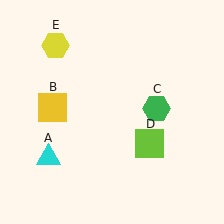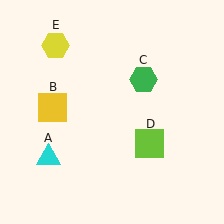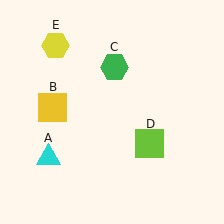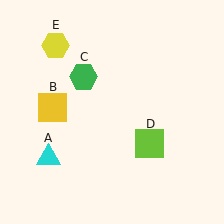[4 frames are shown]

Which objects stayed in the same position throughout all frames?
Cyan triangle (object A) and yellow square (object B) and lime square (object D) and yellow hexagon (object E) remained stationary.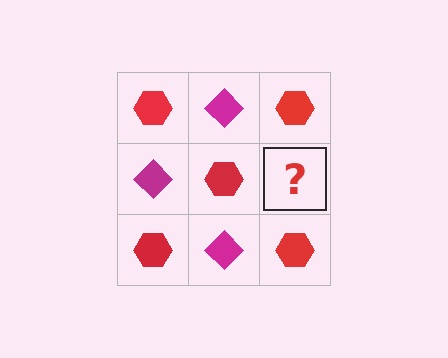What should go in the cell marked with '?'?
The missing cell should contain a magenta diamond.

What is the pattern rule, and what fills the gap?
The rule is that it alternates red hexagon and magenta diamond in a checkerboard pattern. The gap should be filled with a magenta diamond.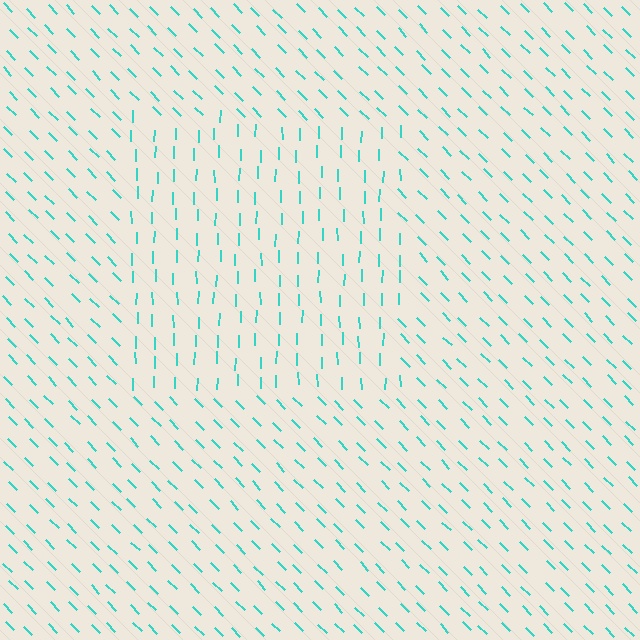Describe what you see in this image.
The image is filled with small cyan line segments. A rectangle region in the image has lines oriented differently from the surrounding lines, creating a visible texture boundary.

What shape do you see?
I see a rectangle.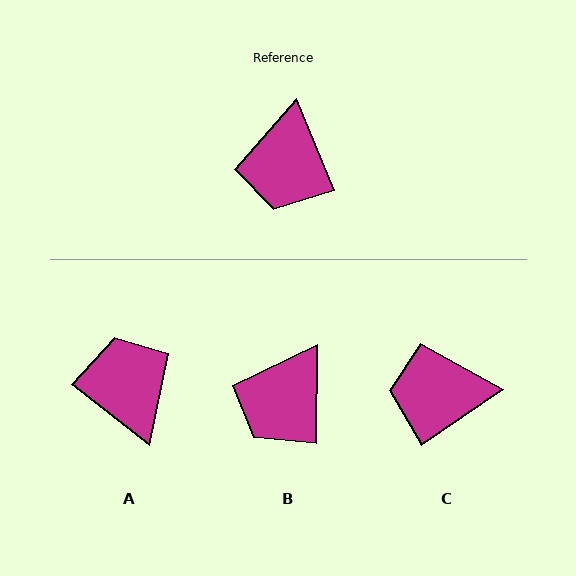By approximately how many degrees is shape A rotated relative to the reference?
Approximately 151 degrees clockwise.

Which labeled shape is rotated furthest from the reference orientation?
A, about 151 degrees away.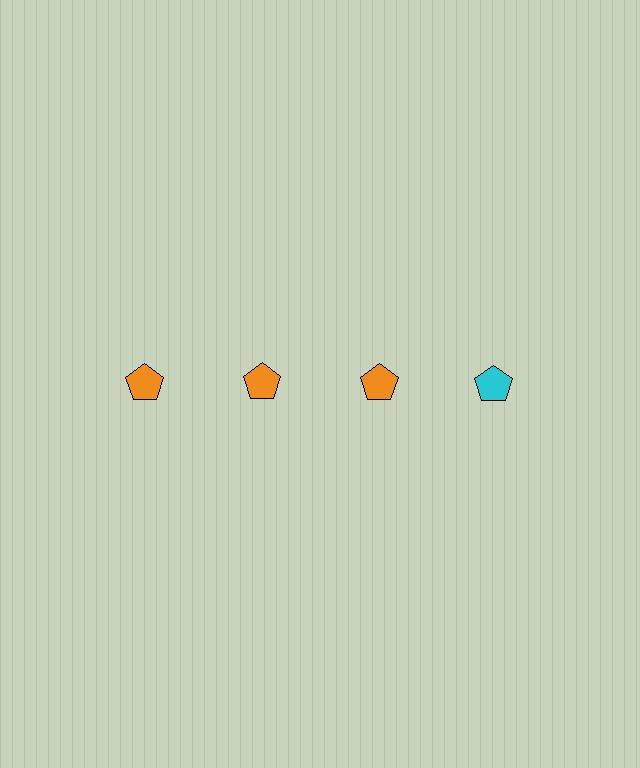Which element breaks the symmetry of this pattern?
The cyan pentagon in the top row, second from right column breaks the symmetry. All other shapes are orange pentagons.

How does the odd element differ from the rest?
It has a different color: cyan instead of orange.